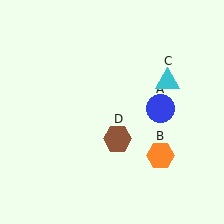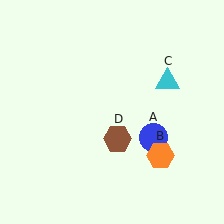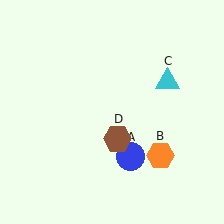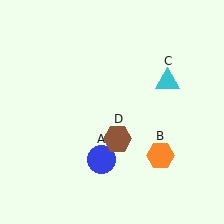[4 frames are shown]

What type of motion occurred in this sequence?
The blue circle (object A) rotated clockwise around the center of the scene.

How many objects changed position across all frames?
1 object changed position: blue circle (object A).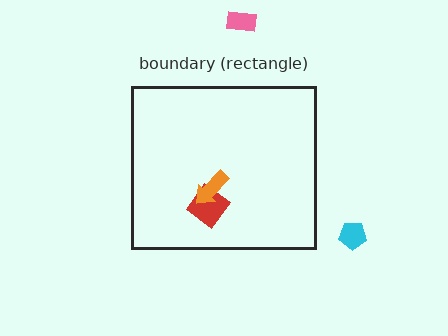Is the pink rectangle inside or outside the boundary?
Outside.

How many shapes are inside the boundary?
2 inside, 2 outside.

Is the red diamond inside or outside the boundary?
Inside.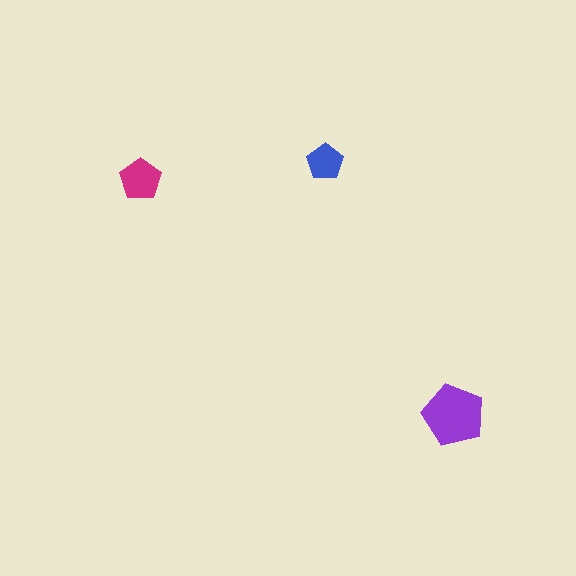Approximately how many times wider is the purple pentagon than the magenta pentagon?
About 1.5 times wider.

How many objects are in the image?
There are 3 objects in the image.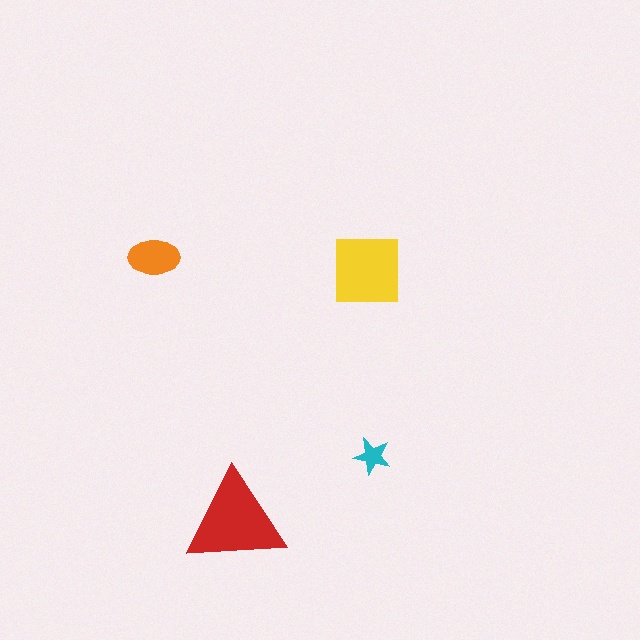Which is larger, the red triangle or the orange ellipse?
The red triangle.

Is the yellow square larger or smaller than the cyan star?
Larger.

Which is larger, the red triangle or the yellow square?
The red triangle.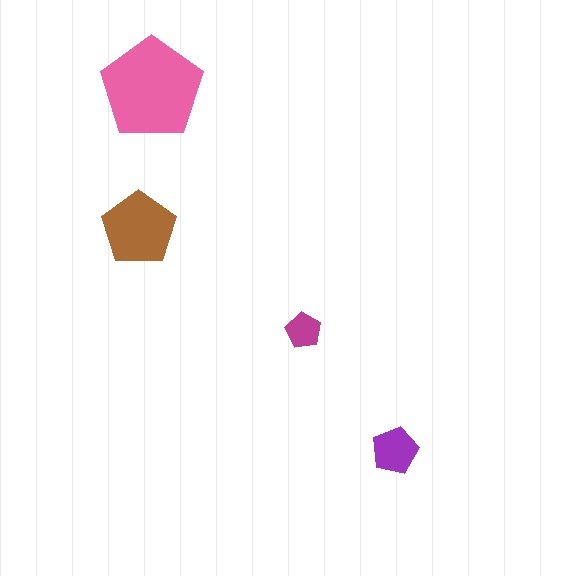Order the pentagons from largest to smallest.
the pink one, the brown one, the purple one, the magenta one.